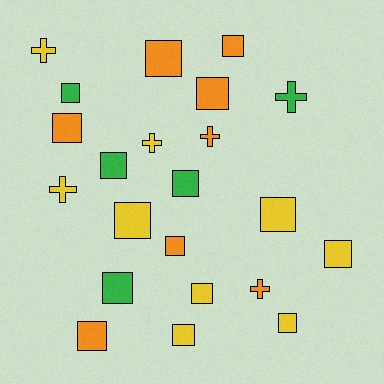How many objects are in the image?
There are 22 objects.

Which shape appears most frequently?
Square, with 16 objects.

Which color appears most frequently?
Yellow, with 9 objects.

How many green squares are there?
There are 4 green squares.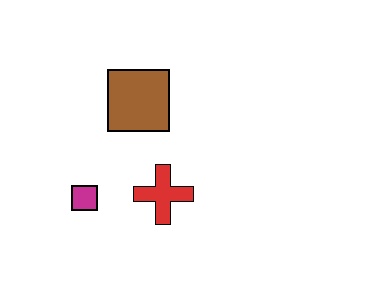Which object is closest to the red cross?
The magenta square is closest to the red cross.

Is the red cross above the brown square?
No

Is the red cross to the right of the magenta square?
Yes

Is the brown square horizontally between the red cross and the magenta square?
Yes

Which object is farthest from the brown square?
The magenta square is farthest from the brown square.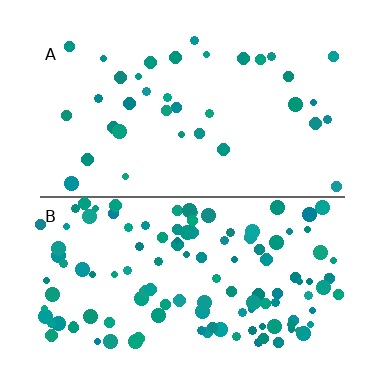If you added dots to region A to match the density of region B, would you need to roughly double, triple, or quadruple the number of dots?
Approximately triple.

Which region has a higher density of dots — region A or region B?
B (the bottom).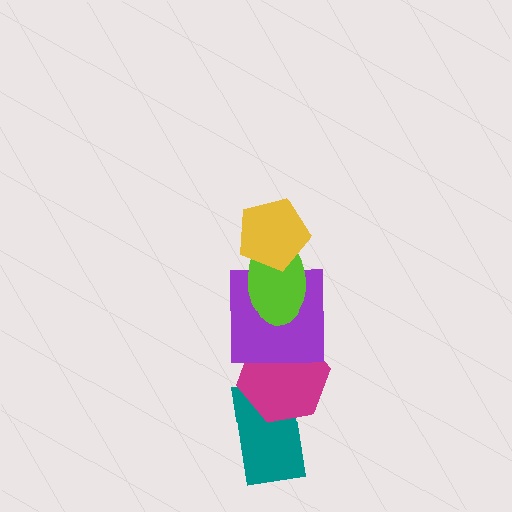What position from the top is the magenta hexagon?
The magenta hexagon is 4th from the top.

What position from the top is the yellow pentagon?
The yellow pentagon is 1st from the top.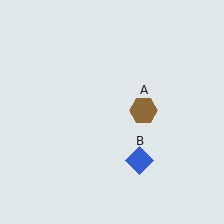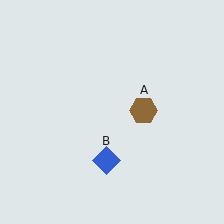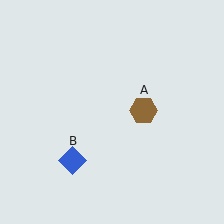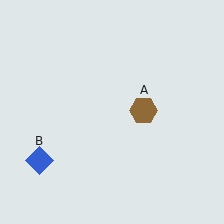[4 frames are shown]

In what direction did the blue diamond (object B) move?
The blue diamond (object B) moved left.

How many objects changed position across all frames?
1 object changed position: blue diamond (object B).